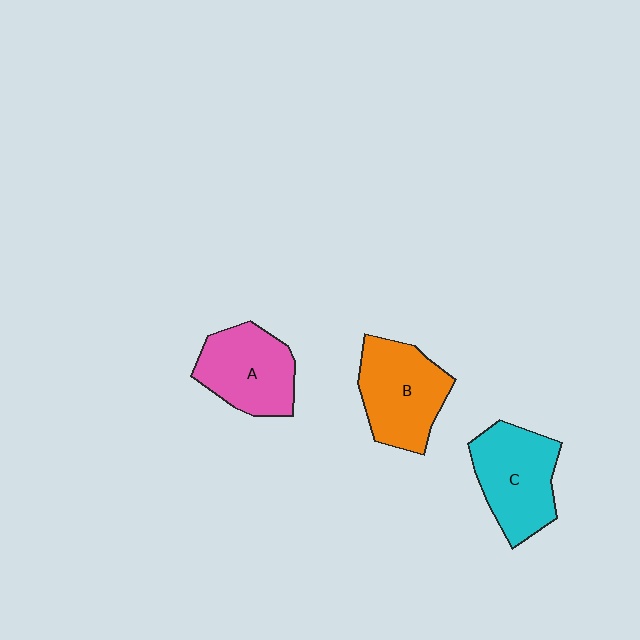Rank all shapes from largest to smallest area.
From largest to smallest: C (cyan), B (orange), A (pink).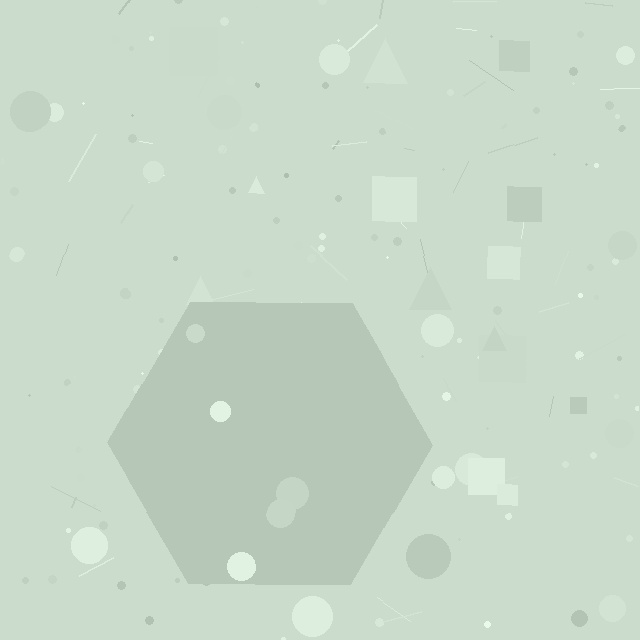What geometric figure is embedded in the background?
A hexagon is embedded in the background.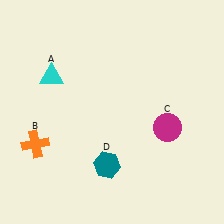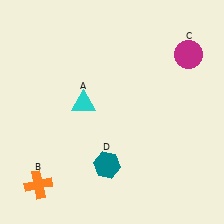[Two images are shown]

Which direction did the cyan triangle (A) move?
The cyan triangle (A) moved right.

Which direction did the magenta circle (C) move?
The magenta circle (C) moved up.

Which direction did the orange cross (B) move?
The orange cross (B) moved down.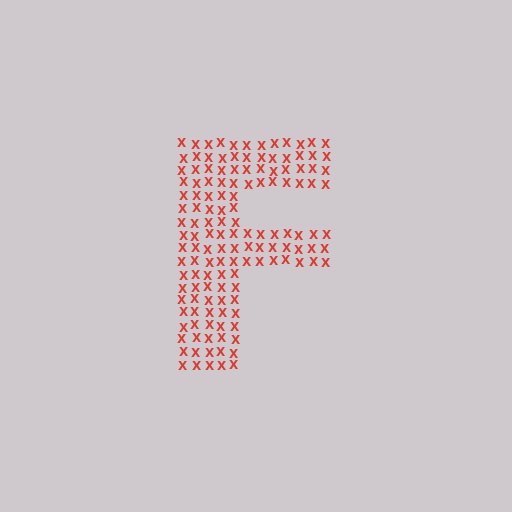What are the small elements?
The small elements are letter X's.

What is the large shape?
The large shape is the letter F.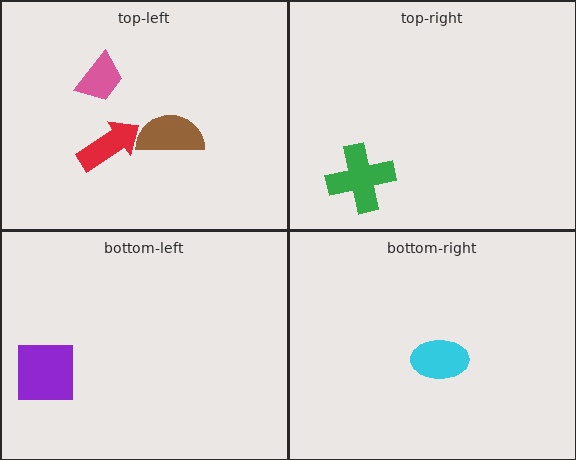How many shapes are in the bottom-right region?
1.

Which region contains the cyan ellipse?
The bottom-right region.